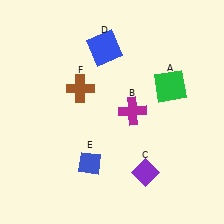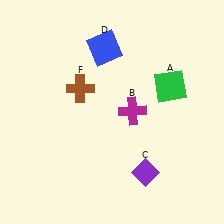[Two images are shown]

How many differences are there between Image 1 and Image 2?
There is 1 difference between the two images.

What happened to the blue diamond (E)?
The blue diamond (E) was removed in Image 2. It was in the bottom-left area of Image 1.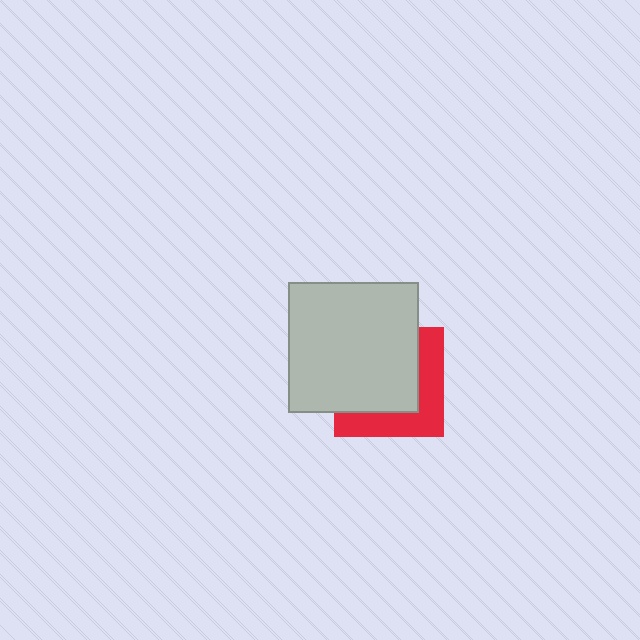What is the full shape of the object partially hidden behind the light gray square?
The partially hidden object is a red square.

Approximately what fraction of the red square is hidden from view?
Roughly 61% of the red square is hidden behind the light gray square.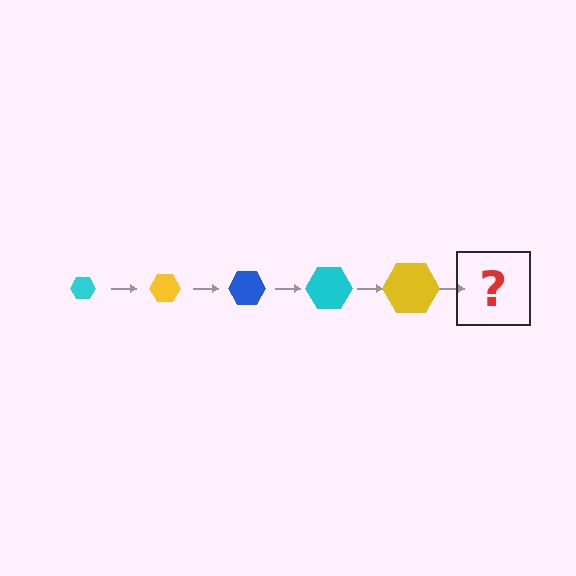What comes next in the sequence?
The next element should be a blue hexagon, larger than the previous one.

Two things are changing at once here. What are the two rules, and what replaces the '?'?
The two rules are that the hexagon grows larger each step and the color cycles through cyan, yellow, and blue. The '?' should be a blue hexagon, larger than the previous one.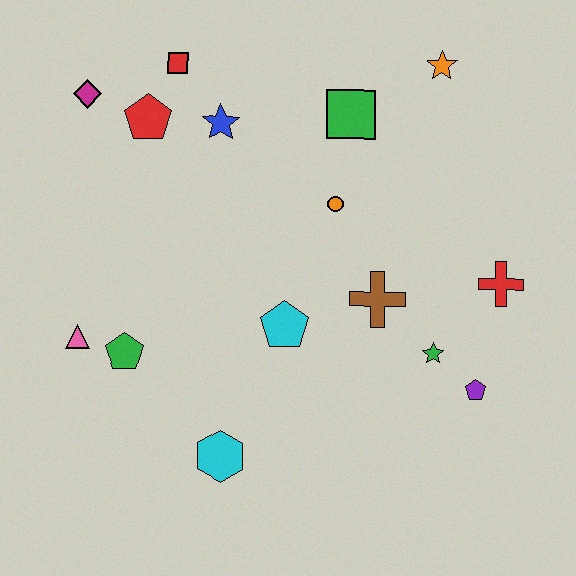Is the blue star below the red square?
Yes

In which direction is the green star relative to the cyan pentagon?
The green star is to the right of the cyan pentagon.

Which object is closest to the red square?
The red pentagon is closest to the red square.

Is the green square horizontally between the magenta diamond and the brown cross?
Yes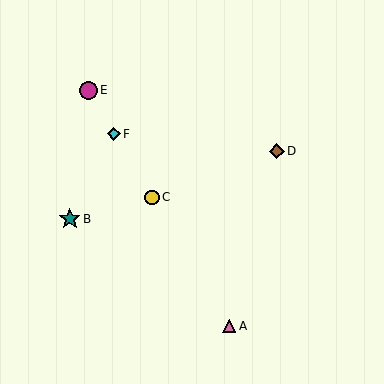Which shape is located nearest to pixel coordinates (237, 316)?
The pink triangle (labeled A) at (229, 326) is nearest to that location.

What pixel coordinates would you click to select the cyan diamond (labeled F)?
Click at (114, 134) to select the cyan diamond F.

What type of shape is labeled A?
Shape A is a pink triangle.